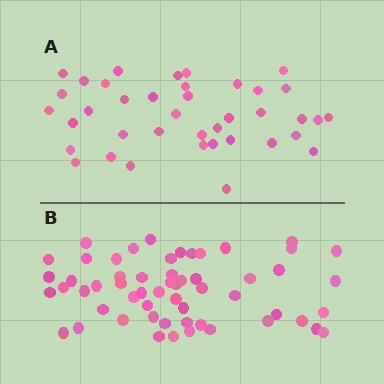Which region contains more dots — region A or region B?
Region B (the bottom region) has more dots.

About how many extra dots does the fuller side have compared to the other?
Region B has approximately 20 more dots than region A.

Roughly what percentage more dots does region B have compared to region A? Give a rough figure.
About 45% more.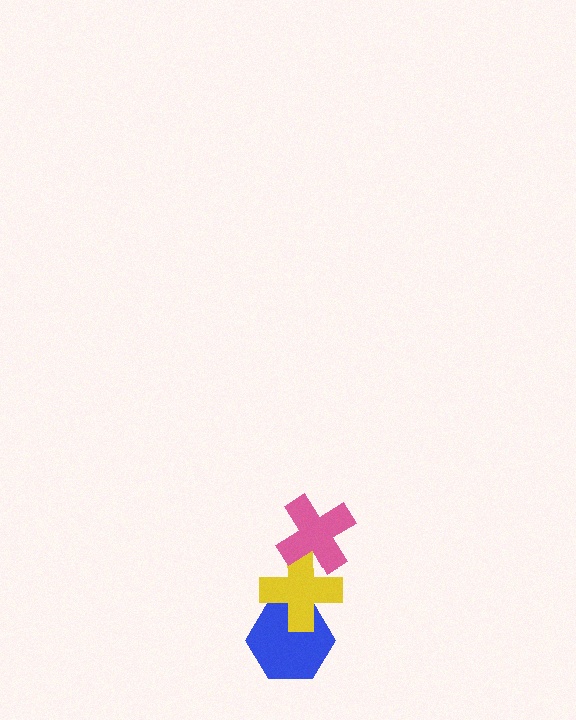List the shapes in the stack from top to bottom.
From top to bottom: the pink cross, the yellow cross, the blue hexagon.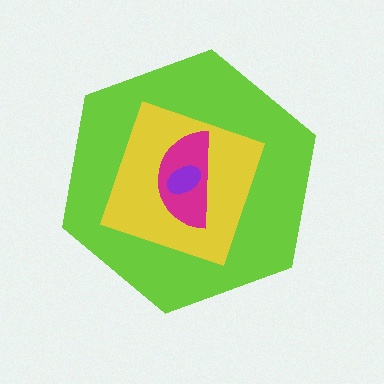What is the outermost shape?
The lime hexagon.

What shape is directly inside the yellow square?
The magenta semicircle.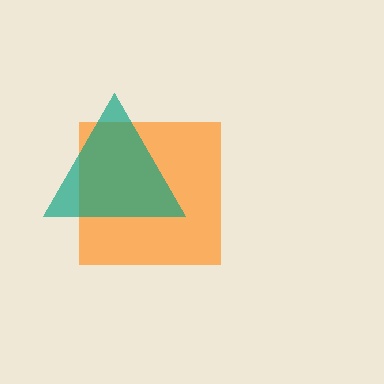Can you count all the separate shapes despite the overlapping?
Yes, there are 2 separate shapes.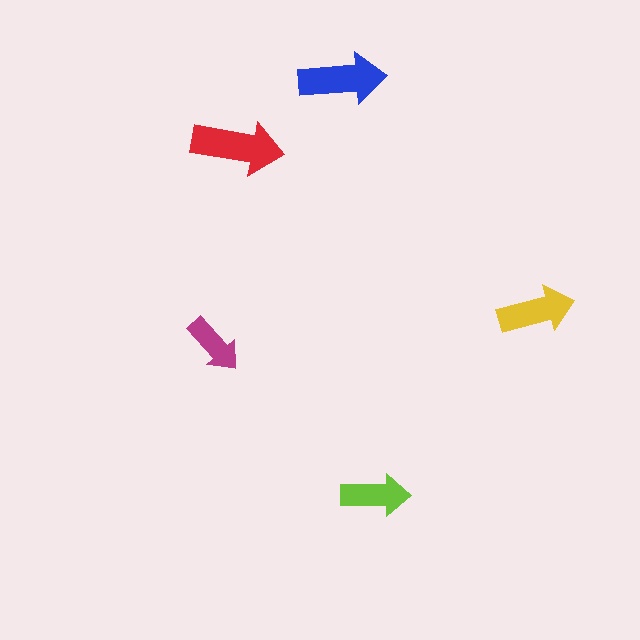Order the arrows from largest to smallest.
the red one, the blue one, the yellow one, the lime one, the magenta one.